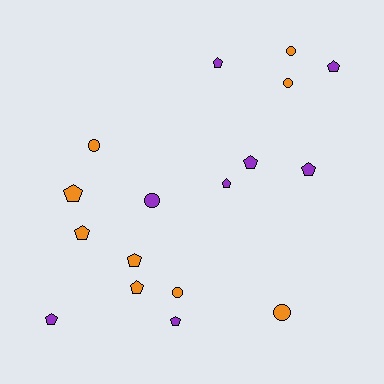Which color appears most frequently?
Orange, with 9 objects.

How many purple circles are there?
There is 1 purple circle.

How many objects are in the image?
There are 17 objects.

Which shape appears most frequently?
Pentagon, with 11 objects.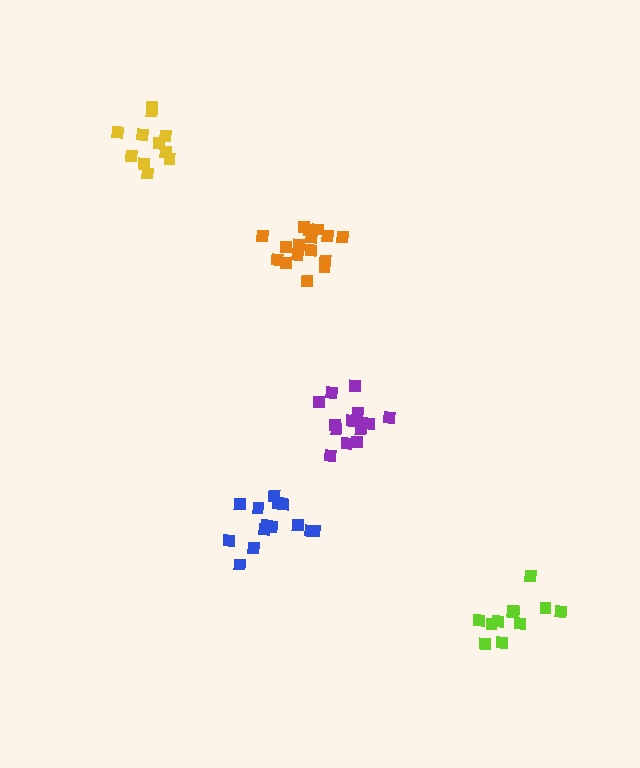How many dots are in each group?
Group 1: 16 dots, Group 2: 11 dots, Group 3: 14 dots, Group 4: 11 dots, Group 5: 14 dots (66 total).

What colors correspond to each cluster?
The clusters are colored: orange, yellow, blue, lime, purple.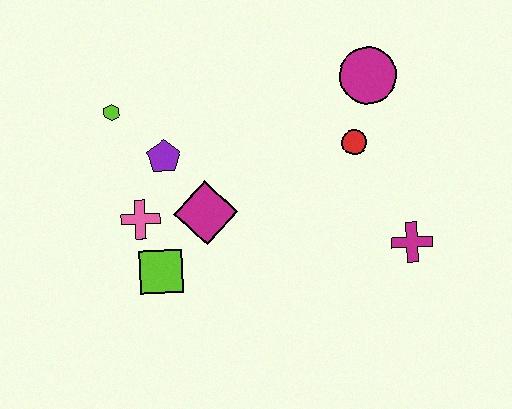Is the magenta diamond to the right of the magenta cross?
No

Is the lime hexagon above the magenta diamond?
Yes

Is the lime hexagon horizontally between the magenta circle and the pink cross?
No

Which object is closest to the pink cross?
The lime square is closest to the pink cross.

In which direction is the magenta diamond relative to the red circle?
The magenta diamond is to the left of the red circle.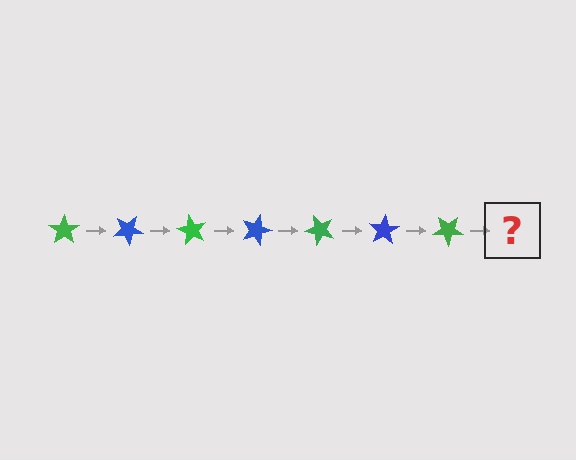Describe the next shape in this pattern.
It should be a blue star, rotated 210 degrees from the start.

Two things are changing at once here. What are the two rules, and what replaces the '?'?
The two rules are that it rotates 30 degrees each step and the color cycles through green and blue. The '?' should be a blue star, rotated 210 degrees from the start.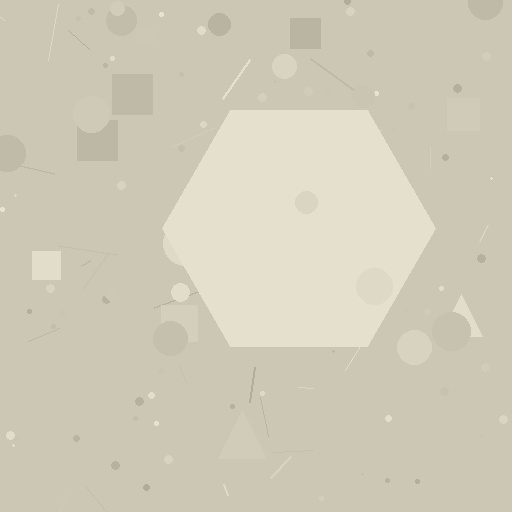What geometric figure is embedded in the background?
A hexagon is embedded in the background.